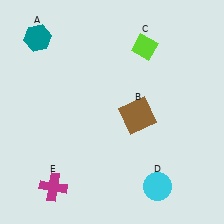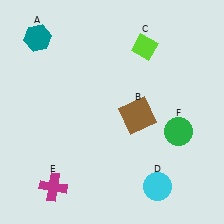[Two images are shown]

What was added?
A green circle (F) was added in Image 2.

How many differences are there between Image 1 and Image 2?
There is 1 difference between the two images.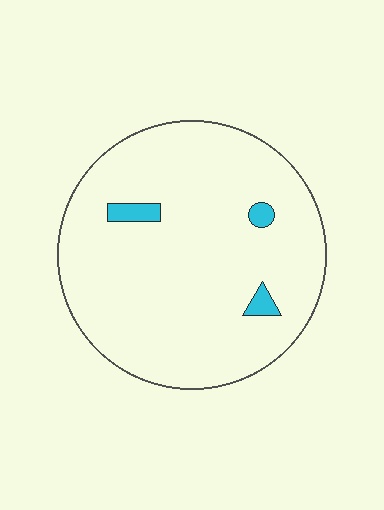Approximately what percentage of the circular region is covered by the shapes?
Approximately 5%.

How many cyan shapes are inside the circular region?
3.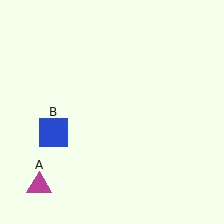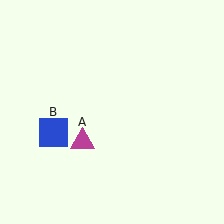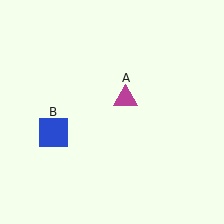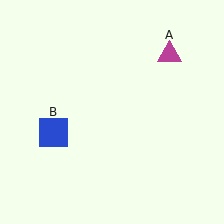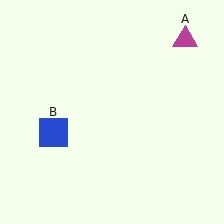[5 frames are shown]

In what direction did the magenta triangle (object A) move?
The magenta triangle (object A) moved up and to the right.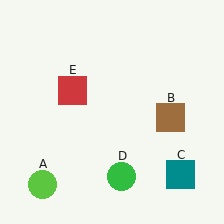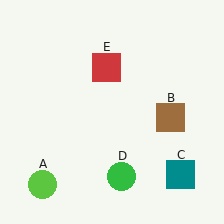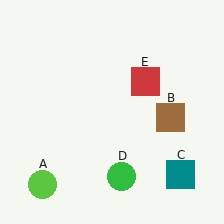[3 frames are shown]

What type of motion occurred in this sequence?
The red square (object E) rotated clockwise around the center of the scene.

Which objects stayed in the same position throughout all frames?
Lime circle (object A) and brown square (object B) and teal square (object C) and green circle (object D) remained stationary.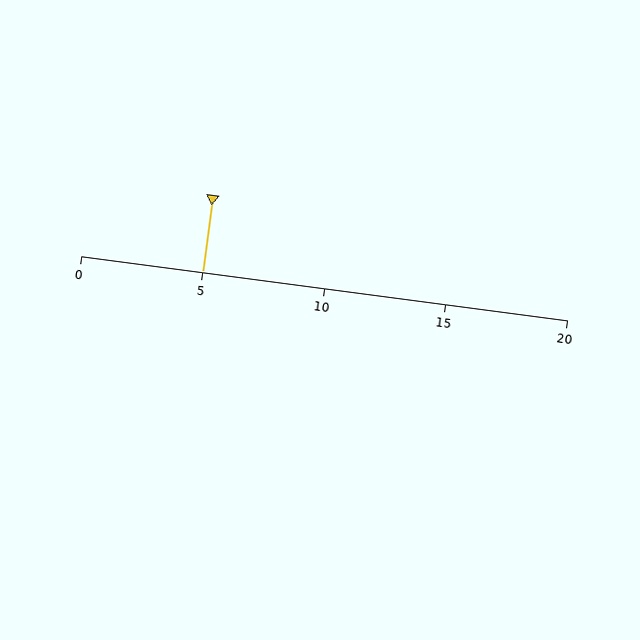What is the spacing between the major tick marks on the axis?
The major ticks are spaced 5 apart.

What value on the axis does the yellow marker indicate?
The marker indicates approximately 5.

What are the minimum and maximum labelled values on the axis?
The axis runs from 0 to 20.